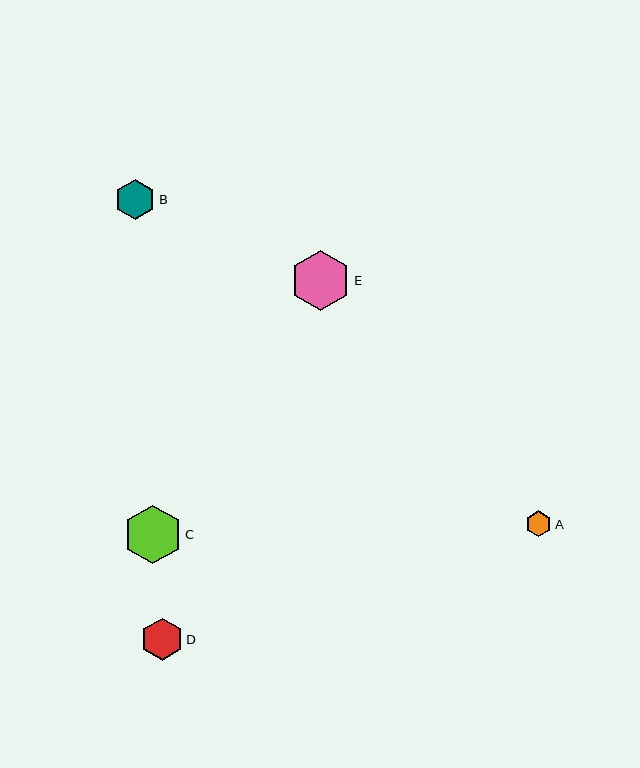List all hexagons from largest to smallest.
From largest to smallest: E, C, D, B, A.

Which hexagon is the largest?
Hexagon E is the largest with a size of approximately 60 pixels.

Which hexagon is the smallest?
Hexagon A is the smallest with a size of approximately 26 pixels.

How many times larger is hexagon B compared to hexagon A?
Hexagon B is approximately 1.6 times the size of hexagon A.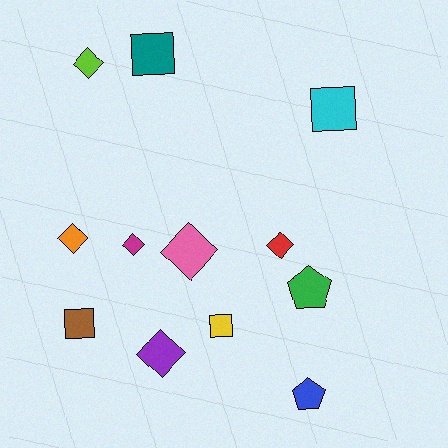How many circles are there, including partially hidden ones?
There are no circles.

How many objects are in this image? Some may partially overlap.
There are 12 objects.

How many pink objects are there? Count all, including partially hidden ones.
There is 1 pink object.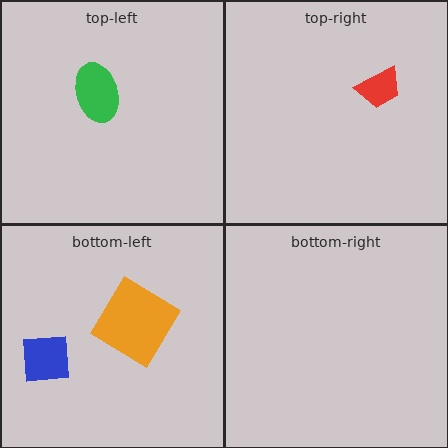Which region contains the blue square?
The bottom-left region.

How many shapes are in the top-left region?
1.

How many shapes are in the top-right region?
1.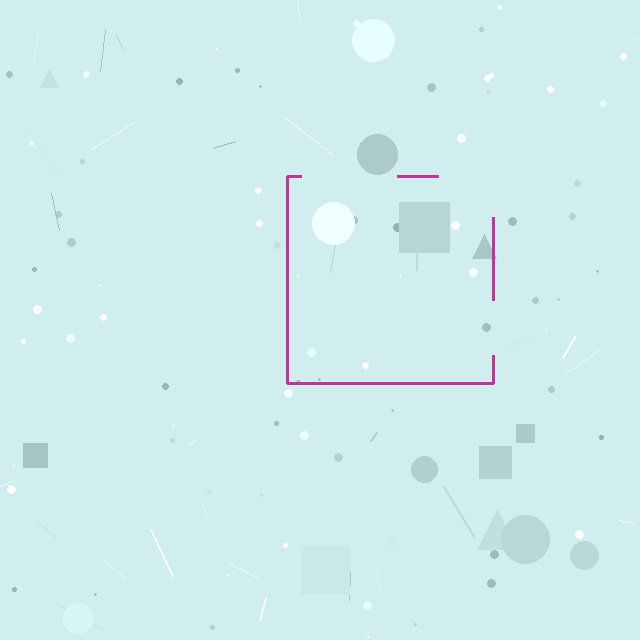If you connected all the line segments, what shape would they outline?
They would outline a square.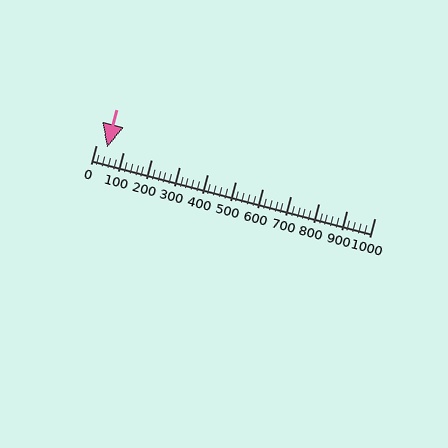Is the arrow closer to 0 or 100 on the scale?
The arrow is closer to 0.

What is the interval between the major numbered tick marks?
The major tick marks are spaced 100 units apart.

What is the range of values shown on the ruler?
The ruler shows values from 0 to 1000.